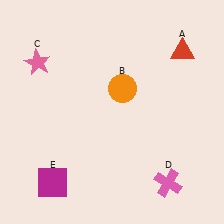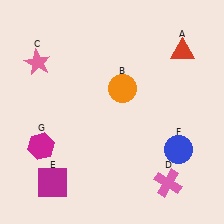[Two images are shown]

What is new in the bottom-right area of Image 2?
A blue circle (F) was added in the bottom-right area of Image 2.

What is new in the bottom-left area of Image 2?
A magenta hexagon (G) was added in the bottom-left area of Image 2.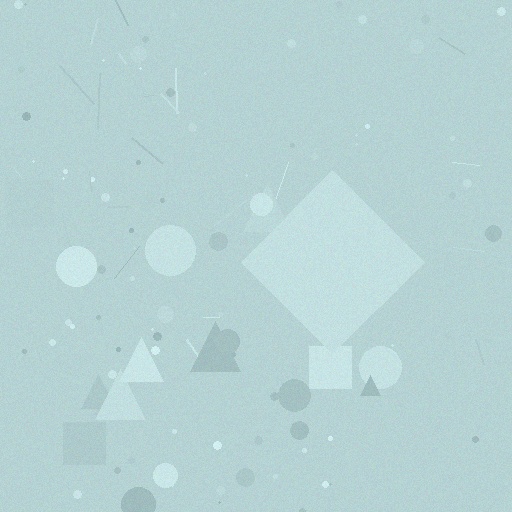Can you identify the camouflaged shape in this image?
The camouflaged shape is a diamond.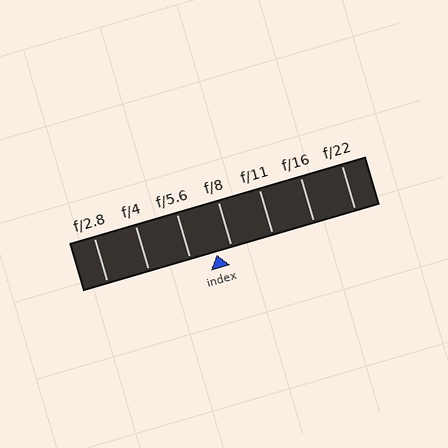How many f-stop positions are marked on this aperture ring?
There are 7 f-stop positions marked.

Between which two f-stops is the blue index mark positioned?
The index mark is between f/5.6 and f/8.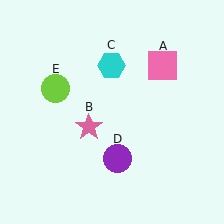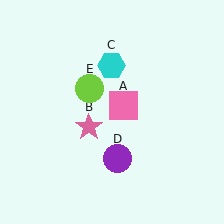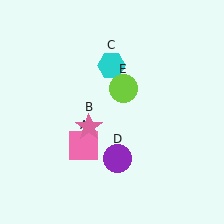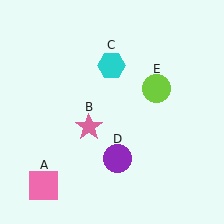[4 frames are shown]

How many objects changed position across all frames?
2 objects changed position: pink square (object A), lime circle (object E).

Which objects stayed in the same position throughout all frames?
Pink star (object B) and cyan hexagon (object C) and purple circle (object D) remained stationary.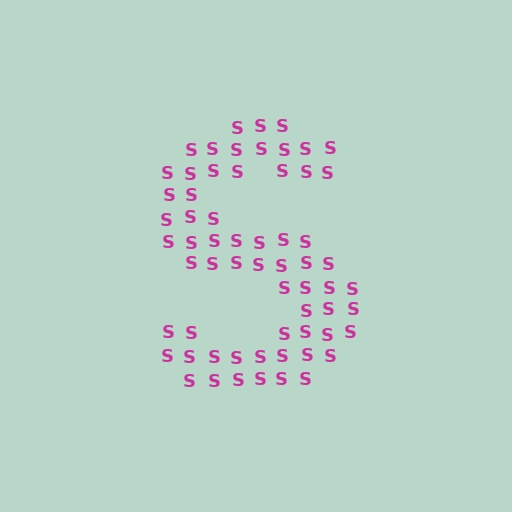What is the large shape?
The large shape is the letter S.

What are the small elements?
The small elements are letter S's.